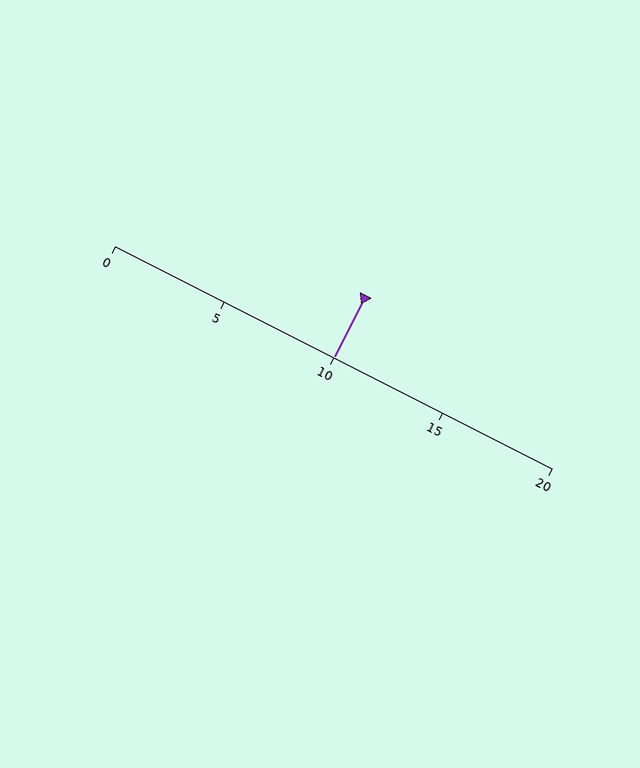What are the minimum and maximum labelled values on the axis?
The axis runs from 0 to 20.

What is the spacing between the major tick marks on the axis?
The major ticks are spaced 5 apart.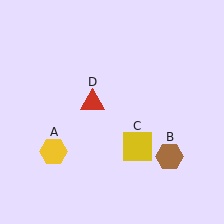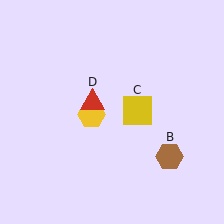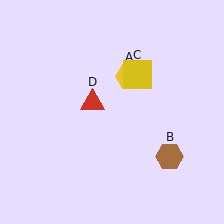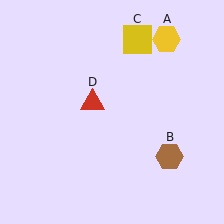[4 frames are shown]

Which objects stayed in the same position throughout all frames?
Brown hexagon (object B) and red triangle (object D) remained stationary.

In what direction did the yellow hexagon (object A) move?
The yellow hexagon (object A) moved up and to the right.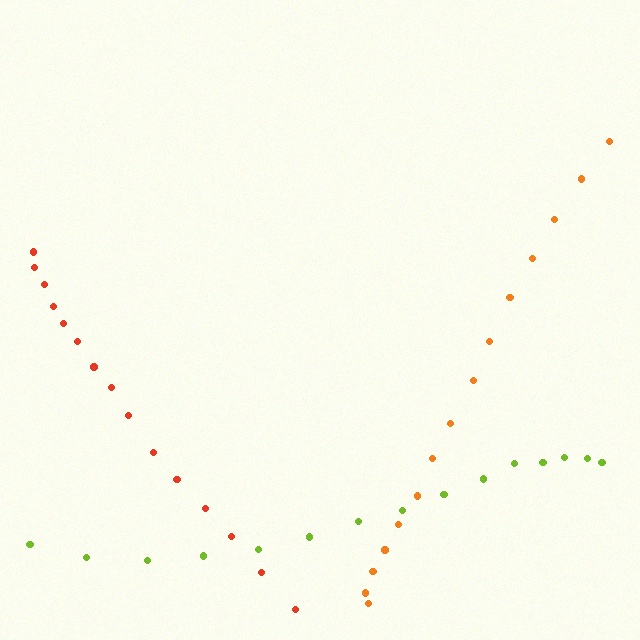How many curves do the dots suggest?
There are 3 distinct paths.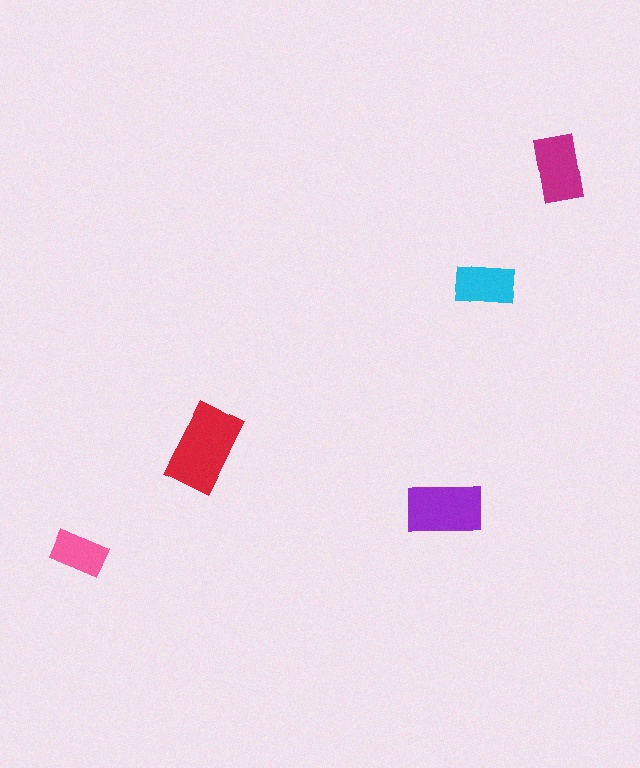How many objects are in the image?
There are 5 objects in the image.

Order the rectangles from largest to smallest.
the red one, the purple one, the magenta one, the cyan one, the pink one.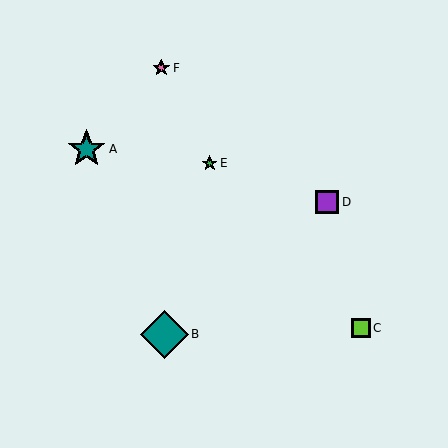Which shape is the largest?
The teal diamond (labeled B) is the largest.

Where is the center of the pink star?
The center of the pink star is at (161, 68).